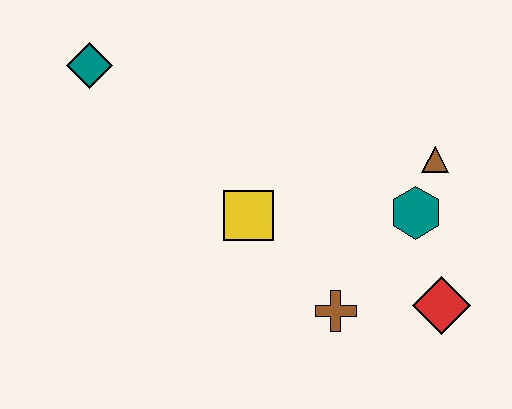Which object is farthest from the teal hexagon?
The teal diamond is farthest from the teal hexagon.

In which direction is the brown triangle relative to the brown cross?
The brown triangle is above the brown cross.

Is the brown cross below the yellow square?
Yes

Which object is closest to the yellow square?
The brown cross is closest to the yellow square.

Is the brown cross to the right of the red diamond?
No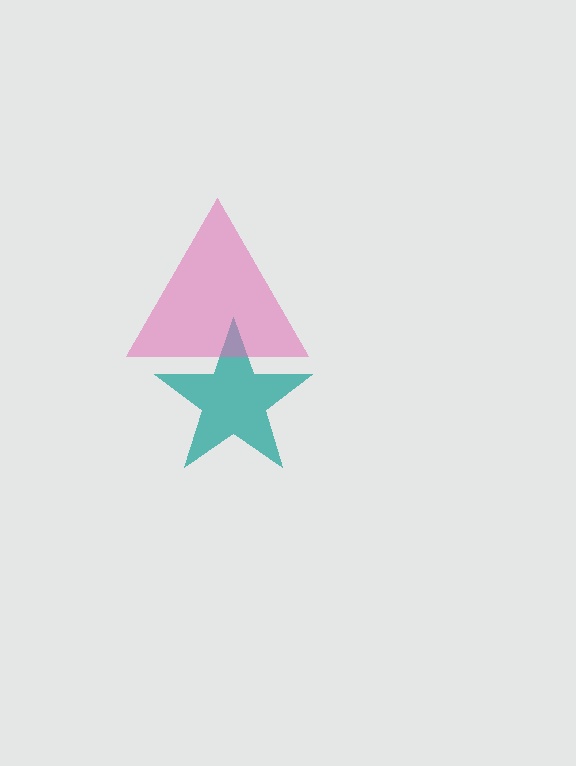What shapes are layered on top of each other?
The layered shapes are: a teal star, a pink triangle.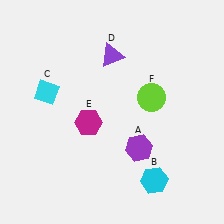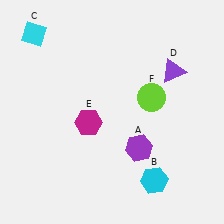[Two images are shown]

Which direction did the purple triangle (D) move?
The purple triangle (D) moved right.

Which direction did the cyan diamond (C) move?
The cyan diamond (C) moved up.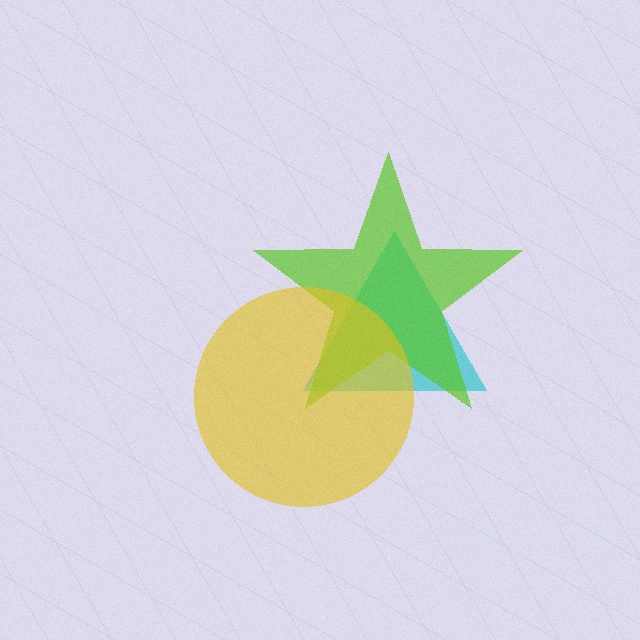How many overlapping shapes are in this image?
There are 3 overlapping shapes in the image.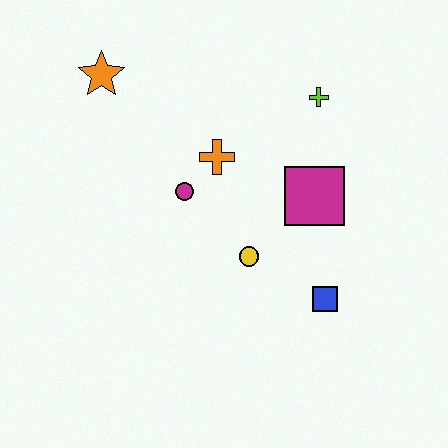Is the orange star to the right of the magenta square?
No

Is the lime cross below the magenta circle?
No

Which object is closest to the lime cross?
The magenta square is closest to the lime cross.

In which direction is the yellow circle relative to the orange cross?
The yellow circle is below the orange cross.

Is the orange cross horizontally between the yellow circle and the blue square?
No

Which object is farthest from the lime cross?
The orange star is farthest from the lime cross.